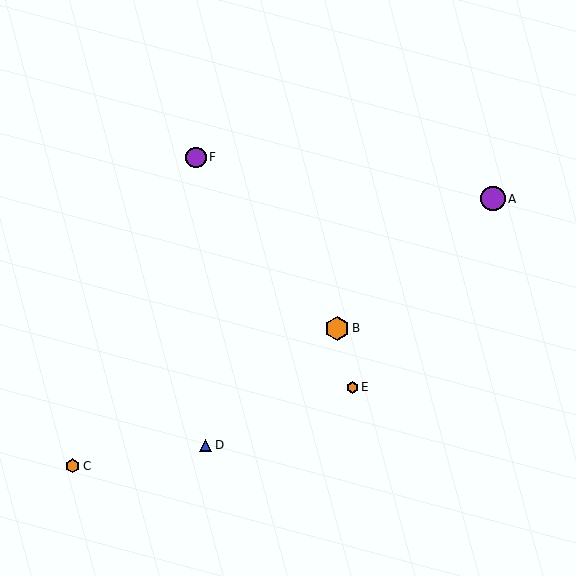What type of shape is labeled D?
Shape D is a blue triangle.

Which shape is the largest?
The purple circle (labeled A) is the largest.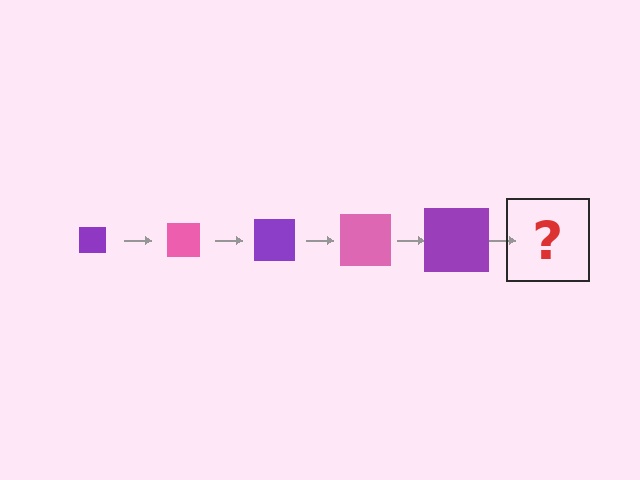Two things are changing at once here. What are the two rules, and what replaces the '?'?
The two rules are that the square grows larger each step and the color cycles through purple and pink. The '?' should be a pink square, larger than the previous one.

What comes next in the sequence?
The next element should be a pink square, larger than the previous one.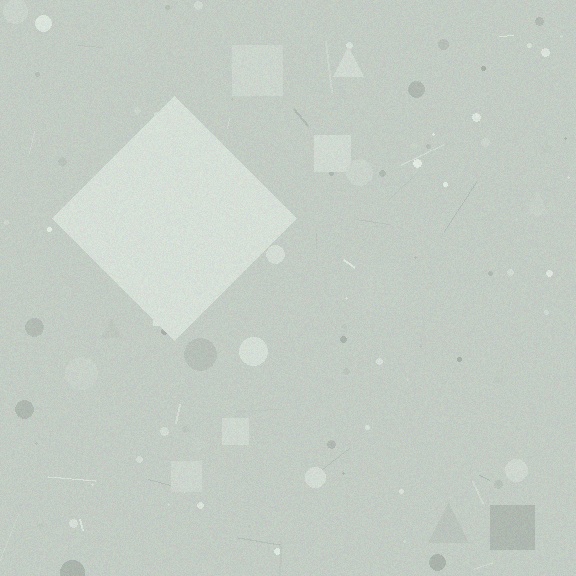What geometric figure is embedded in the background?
A diamond is embedded in the background.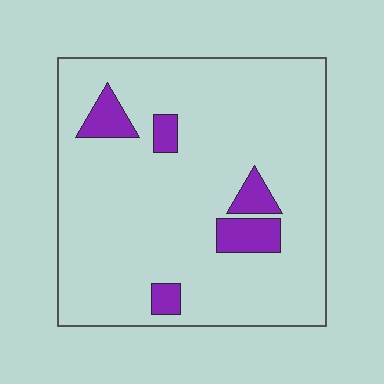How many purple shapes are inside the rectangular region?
5.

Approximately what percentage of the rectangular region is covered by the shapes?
Approximately 10%.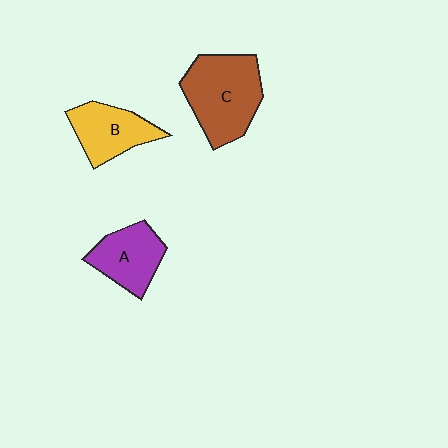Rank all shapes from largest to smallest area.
From largest to smallest: C (brown), B (yellow), A (purple).